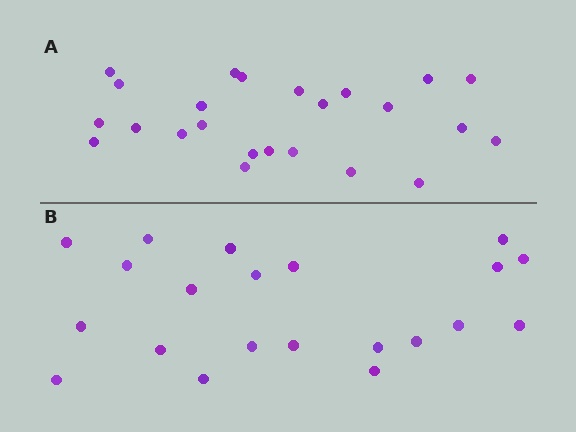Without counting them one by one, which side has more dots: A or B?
Region A (the top region) has more dots.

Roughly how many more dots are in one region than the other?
Region A has just a few more — roughly 2 or 3 more dots than region B.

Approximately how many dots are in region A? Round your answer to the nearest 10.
About 20 dots. (The exact count is 24, which rounds to 20.)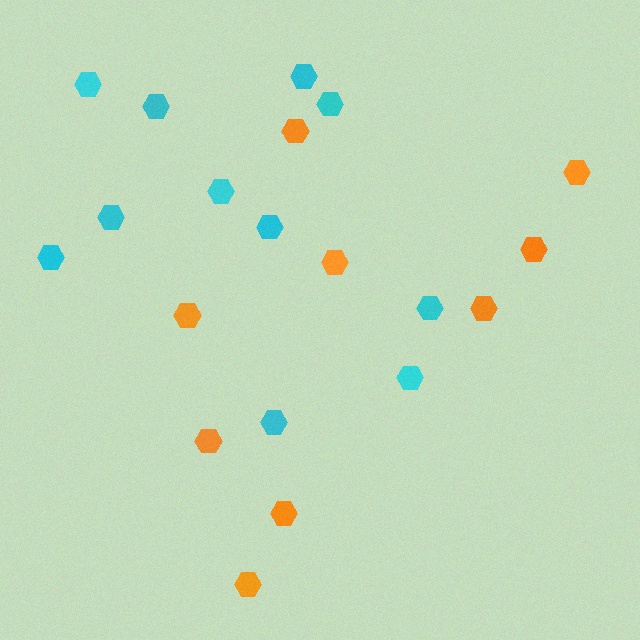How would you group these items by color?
There are 2 groups: one group of orange hexagons (9) and one group of cyan hexagons (11).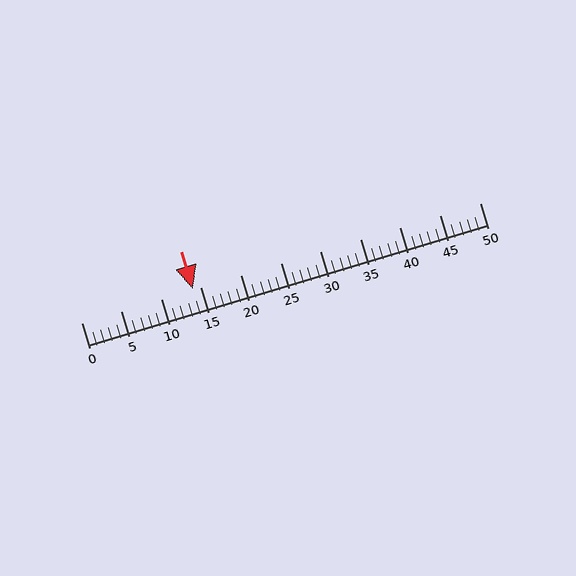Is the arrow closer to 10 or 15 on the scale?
The arrow is closer to 15.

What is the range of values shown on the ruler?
The ruler shows values from 0 to 50.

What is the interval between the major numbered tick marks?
The major tick marks are spaced 5 units apart.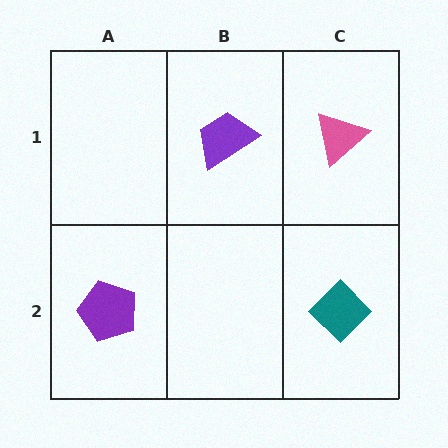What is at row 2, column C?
A teal diamond.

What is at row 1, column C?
A pink triangle.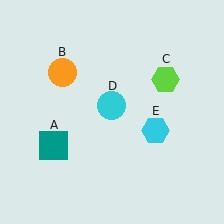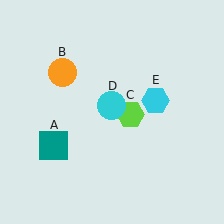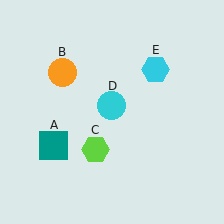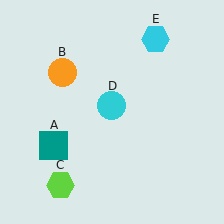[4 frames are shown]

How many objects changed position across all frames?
2 objects changed position: lime hexagon (object C), cyan hexagon (object E).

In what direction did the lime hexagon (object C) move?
The lime hexagon (object C) moved down and to the left.